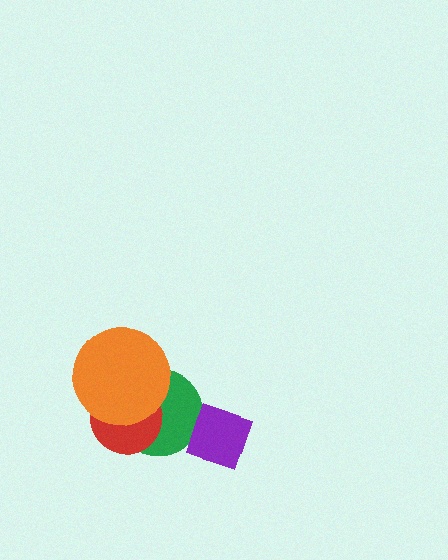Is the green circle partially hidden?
Yes, it is partially covered by another shape.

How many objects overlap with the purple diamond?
1 object overlaps with the purple diamond.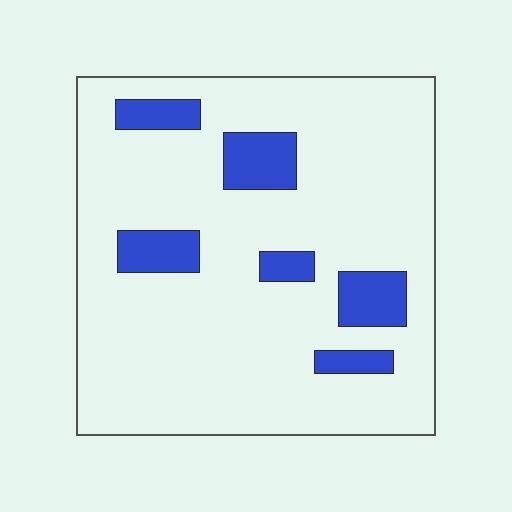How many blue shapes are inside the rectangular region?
6.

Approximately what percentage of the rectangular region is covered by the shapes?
Approximately 15%.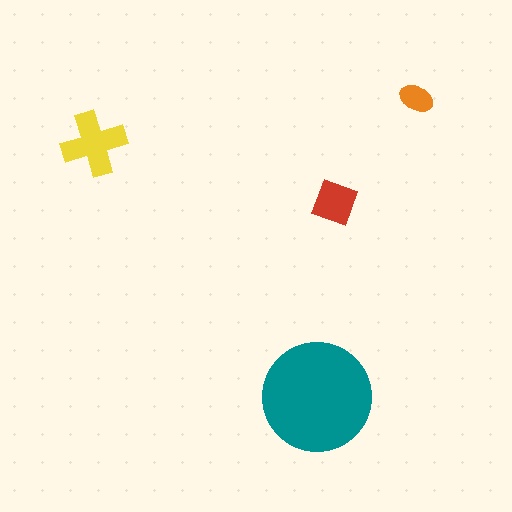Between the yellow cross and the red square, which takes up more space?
The yellow cross.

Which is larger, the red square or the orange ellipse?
The red square.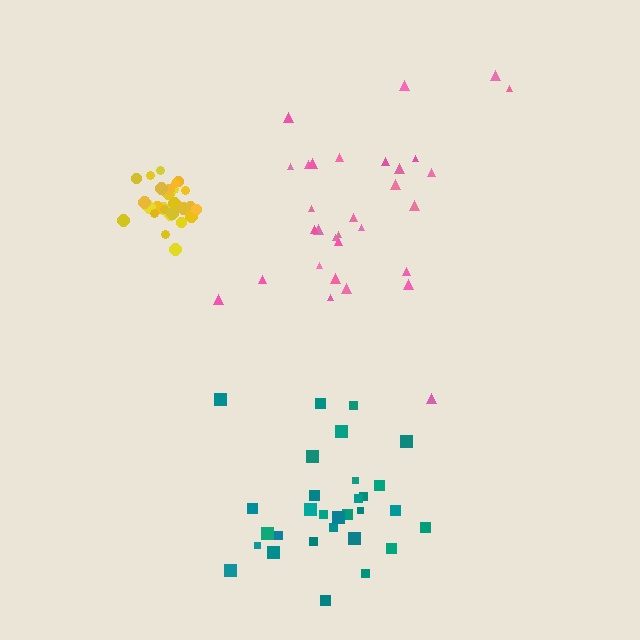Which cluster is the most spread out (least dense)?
Pink.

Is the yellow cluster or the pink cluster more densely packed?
Yellow.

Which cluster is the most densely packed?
Yellow.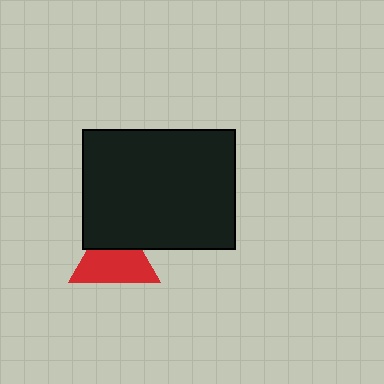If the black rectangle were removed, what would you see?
You would see the complete red triangle.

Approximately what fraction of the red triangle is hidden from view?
Roughly 34% of the red triangle is hidden behind the black rectangle.